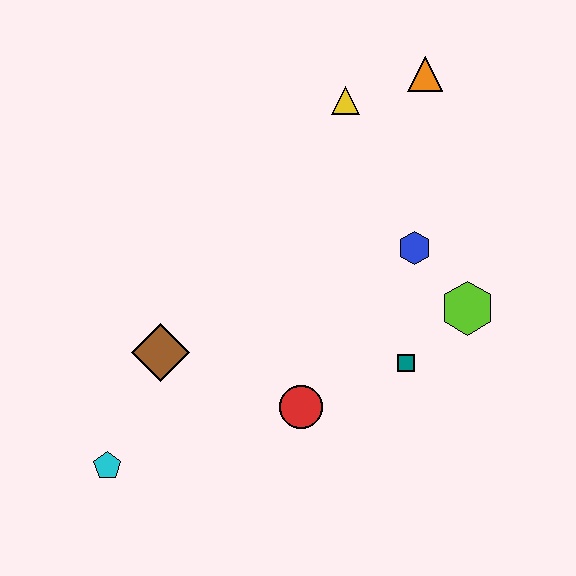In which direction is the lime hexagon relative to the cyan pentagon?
The lime hexagon is to the right of the cyan pentagon.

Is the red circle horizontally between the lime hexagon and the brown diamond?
Yes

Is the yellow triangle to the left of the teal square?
Yes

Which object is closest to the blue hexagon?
The lime hexagon is closest to the blue hexagon.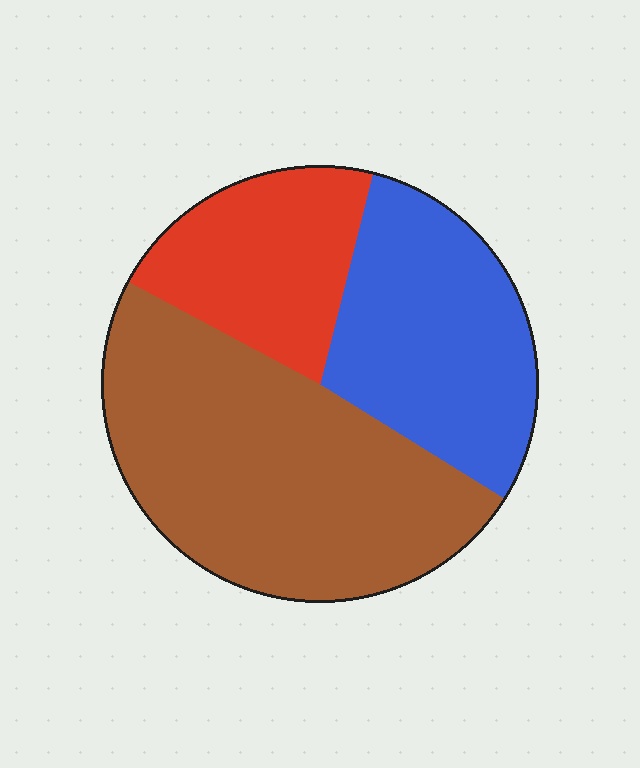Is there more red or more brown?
Brown.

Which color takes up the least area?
Red, at roughly 20%.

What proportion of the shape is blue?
Blue takes up about one third (1/3) of the shape.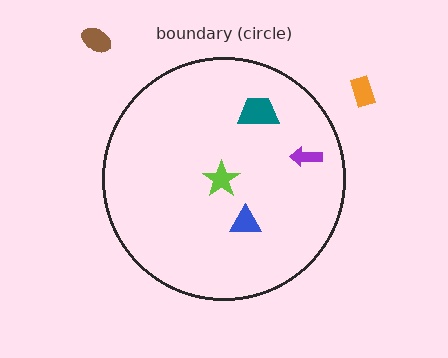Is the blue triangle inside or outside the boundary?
Inside.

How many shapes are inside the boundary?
4 inside, 2 outside.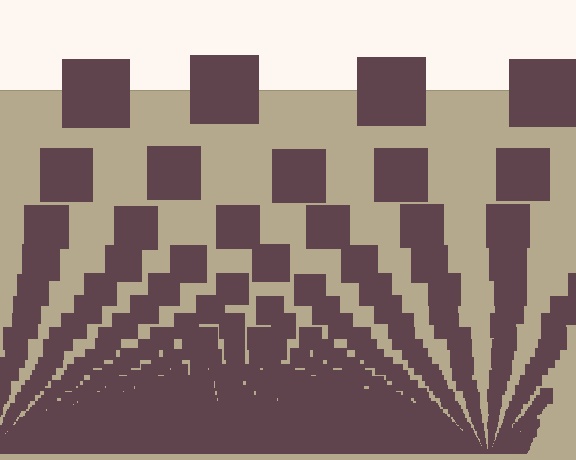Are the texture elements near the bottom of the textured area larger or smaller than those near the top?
Smaller. The gradient is inverted — elements near the bottom are smaller and denser.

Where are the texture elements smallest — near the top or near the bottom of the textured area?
Near the bottom.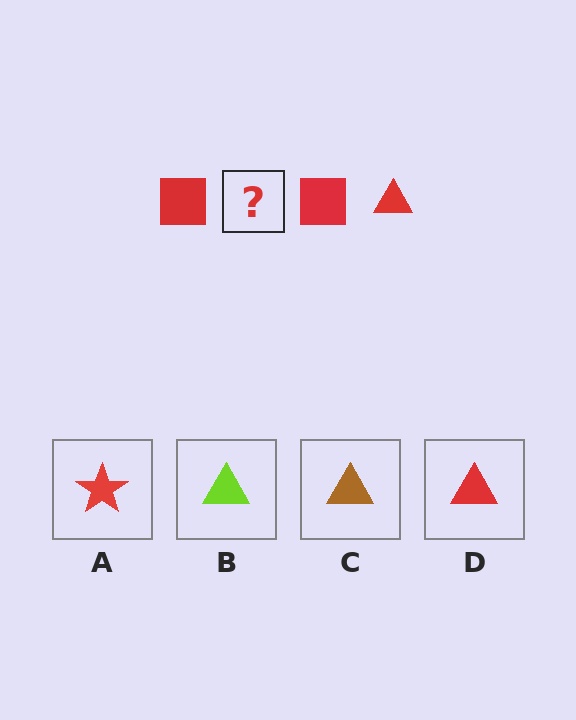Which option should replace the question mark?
Option D.